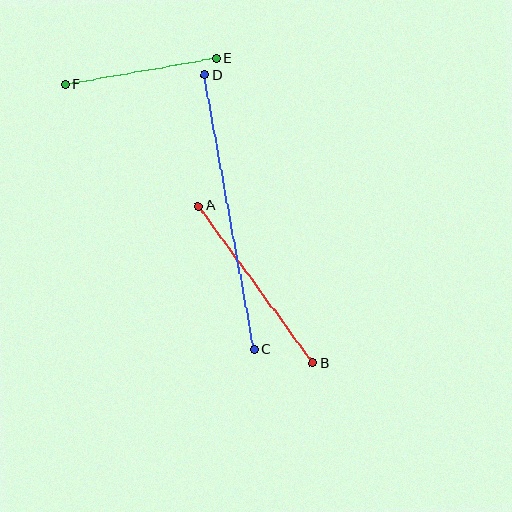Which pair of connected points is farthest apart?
Points C and D are farthest apart.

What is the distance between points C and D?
The distance is approximately 278 pixels.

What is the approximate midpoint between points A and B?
The midpoint is at approximately (256, 285) pixels.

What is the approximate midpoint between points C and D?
The midpoint is at approximately (229, 212) pixels.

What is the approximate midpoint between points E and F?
The midpoint is at approximately (141, 72) pixels.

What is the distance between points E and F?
The distance is approximately 154 pixels.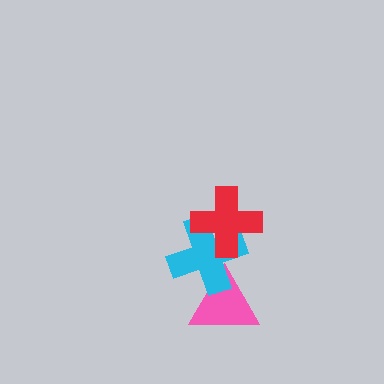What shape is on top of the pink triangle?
The cyan cross is on top of the pink triangle.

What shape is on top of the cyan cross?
The red cross is on top of the cyan cross.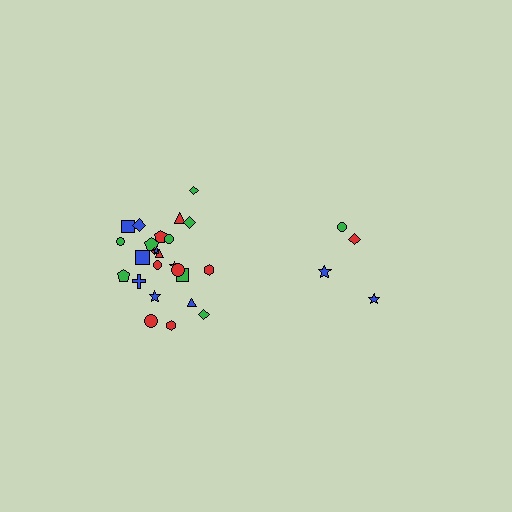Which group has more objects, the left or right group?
The left group.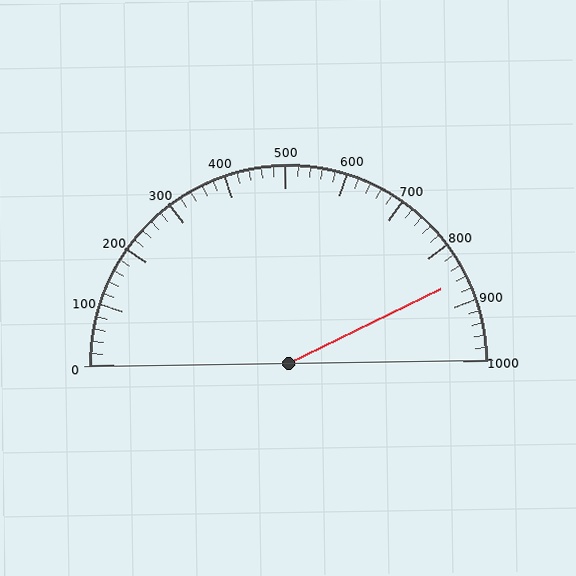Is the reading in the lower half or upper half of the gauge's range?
The reading is in the upper half of the range (0 to 1000).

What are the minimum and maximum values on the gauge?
The gauge ranges from 0 to 1000.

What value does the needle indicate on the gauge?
The needle indicates approximately 860.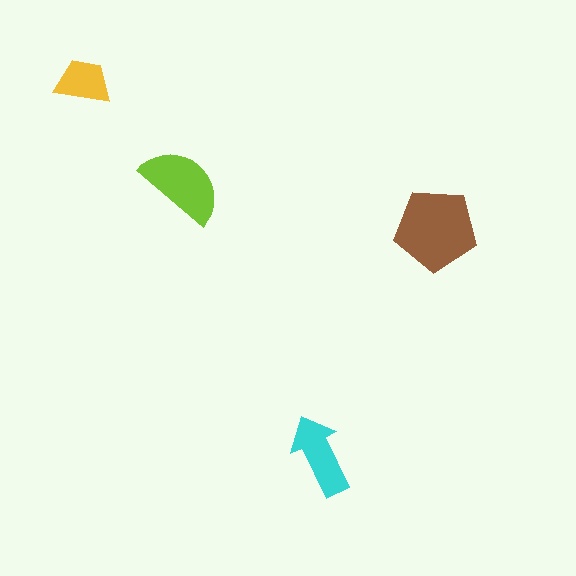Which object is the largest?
The brown pentagon.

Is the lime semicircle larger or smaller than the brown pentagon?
Smaller.